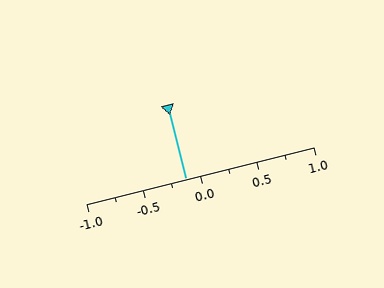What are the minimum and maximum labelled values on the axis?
The axis runs from -1.0 to 1.0.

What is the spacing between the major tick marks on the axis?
The major ticks are spaced 0.5 apart.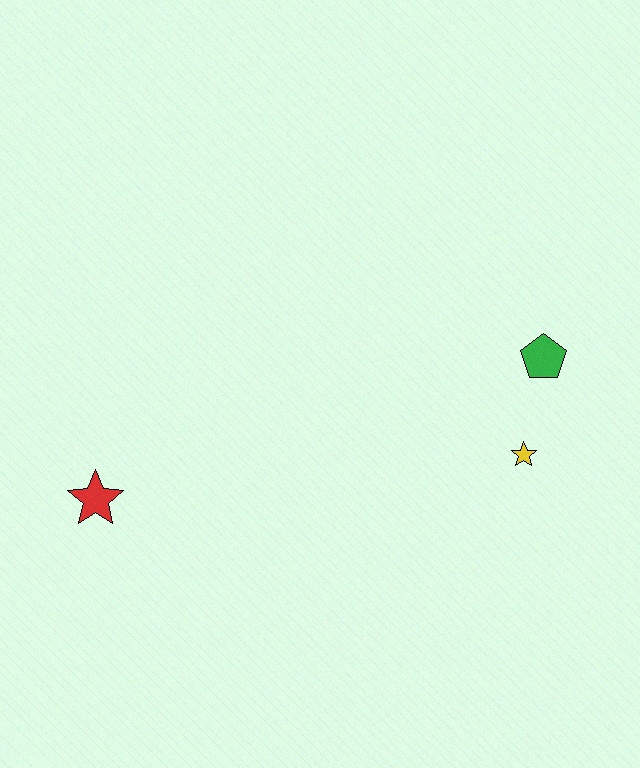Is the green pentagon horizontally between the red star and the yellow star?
No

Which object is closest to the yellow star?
The green pentagon is closest to the yellow star.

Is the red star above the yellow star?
No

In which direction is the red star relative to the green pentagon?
The red star is to the left of the green pentagon.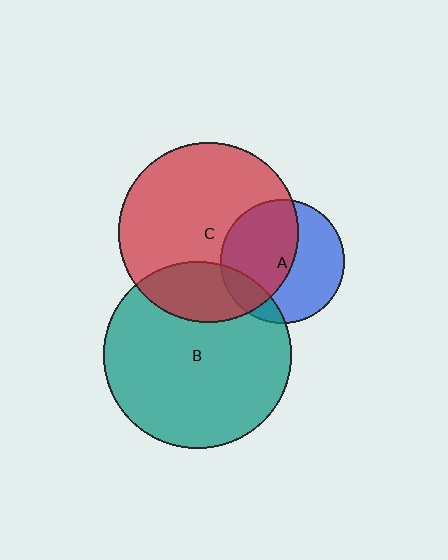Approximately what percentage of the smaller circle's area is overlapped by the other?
Approximately 15%.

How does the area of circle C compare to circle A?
Approximately 2.1 times.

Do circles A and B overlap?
Yes.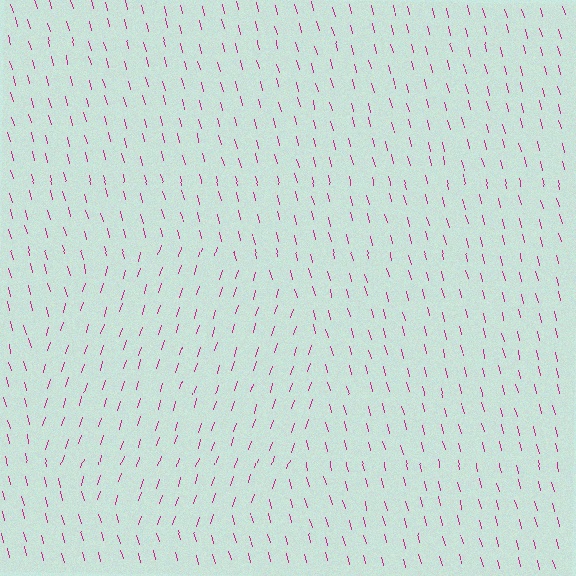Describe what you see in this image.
The image is filled with small magenta line segments. A circle region in the image has lines oriented differently from the surrounding lines, creating a visible texture boundary.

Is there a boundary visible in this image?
Yes, there is a texture boundary formed by a change in line orientation.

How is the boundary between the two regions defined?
The boundary is defined purely by a change in line orientation (approximately 32 degrees difference). All lines are the same color and thickness.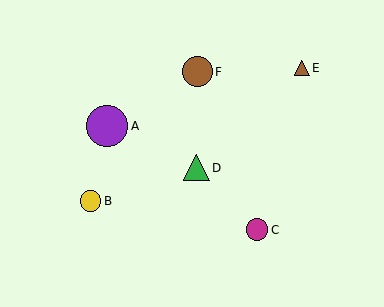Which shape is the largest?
The purple circle (labeled A) is the largest.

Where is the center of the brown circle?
The center of the brown circle is at (197, 72).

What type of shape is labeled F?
Shape F is a brown circle.